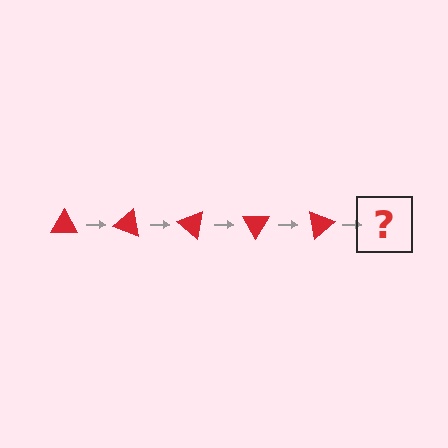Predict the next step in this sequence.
The next step is a red triangle rotated 100 degrees.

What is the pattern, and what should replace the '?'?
The pattern is that the triangle rotates 20 degrees each step. The '?' should be a red triangle rotated 100 degrees.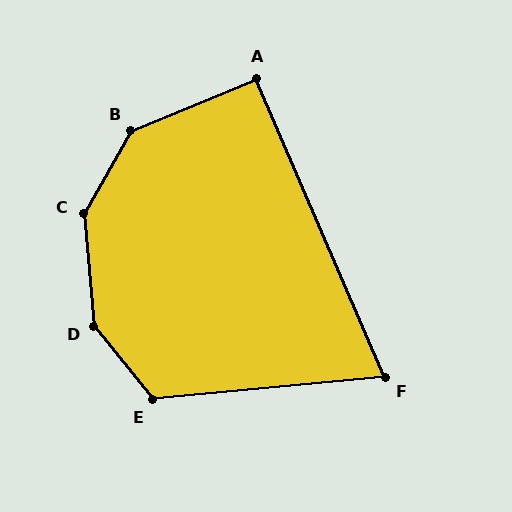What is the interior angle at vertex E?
Approximately 123 degrees (obtuse).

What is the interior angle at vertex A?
Approximately 91 degrees (approximately right).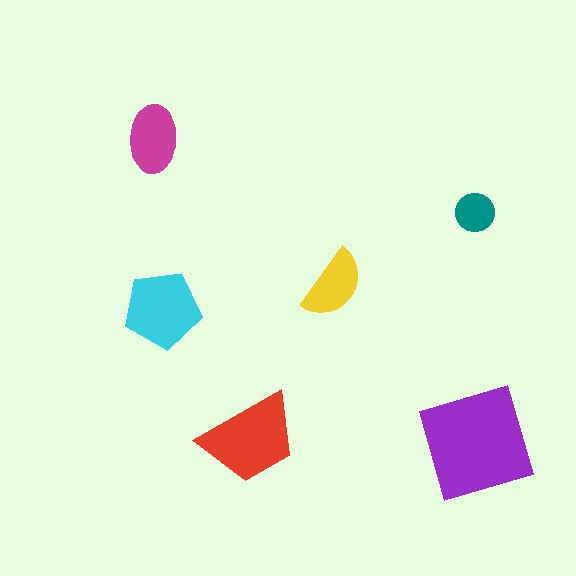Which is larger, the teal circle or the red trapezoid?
The red trapezoid.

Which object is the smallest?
The teal circle.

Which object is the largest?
The purple square.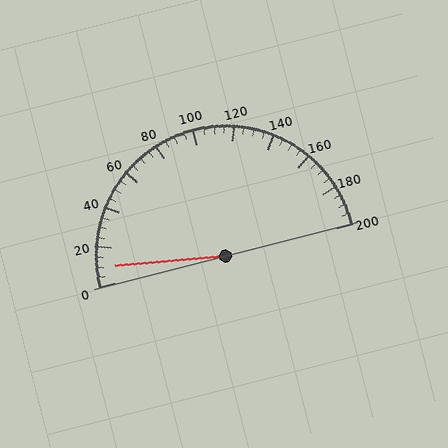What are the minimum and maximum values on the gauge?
The gauge ranges from 0 to 200.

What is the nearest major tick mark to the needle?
The nearest major tick mark is 0.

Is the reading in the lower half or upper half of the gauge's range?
The reading is in the lower half of the range (0 to 200).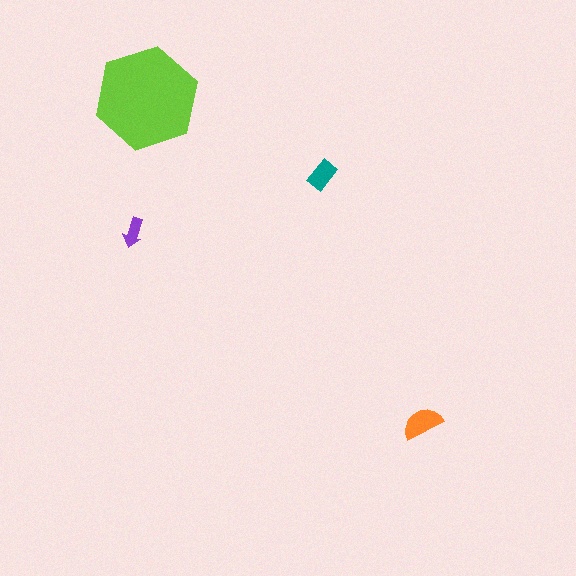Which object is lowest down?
The orange semicircle is bottommost.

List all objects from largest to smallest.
The lime hexagon, the orange semicircle, the teal rectangle, the purple arrow.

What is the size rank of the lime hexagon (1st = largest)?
1st.